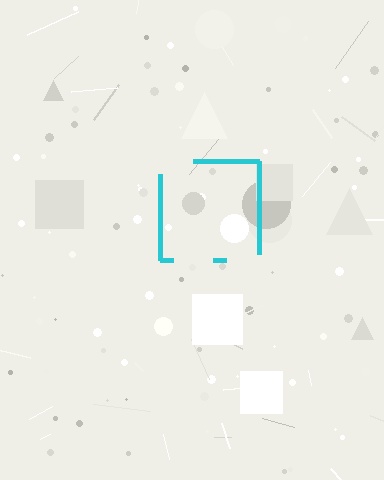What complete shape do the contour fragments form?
The contour fragments form a square.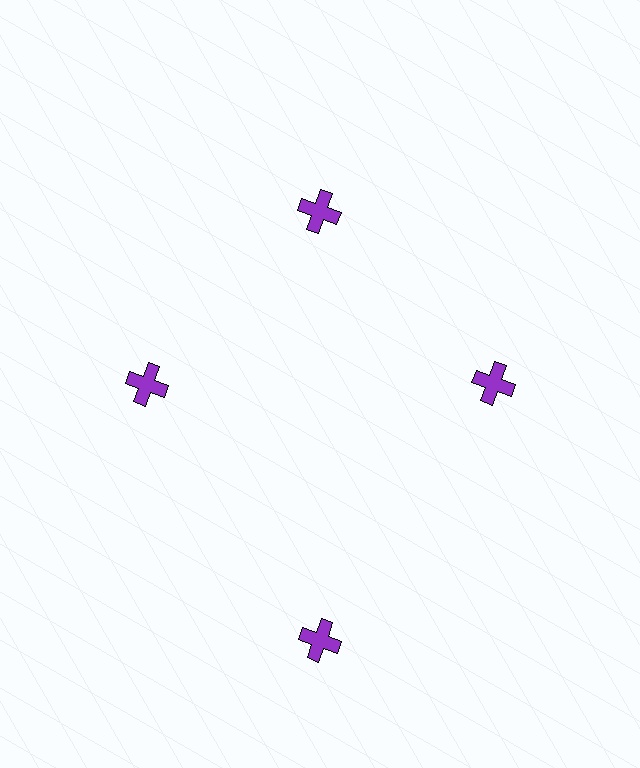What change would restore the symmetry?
The symmetry would be restored by moving it inward, back onto the ring so that all 4 crosses sit at equal angles and equal distance from the center.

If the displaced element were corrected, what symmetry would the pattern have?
It would have 4-fold rotational symmetry — the pattern would map onto itself every 90 degrees.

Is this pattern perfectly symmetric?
No. The 4 purple crosses are arranged in a ring, but one element near the 6 o'clock position is pushed outward from the center, breaking the 4-fold rotational symmetry.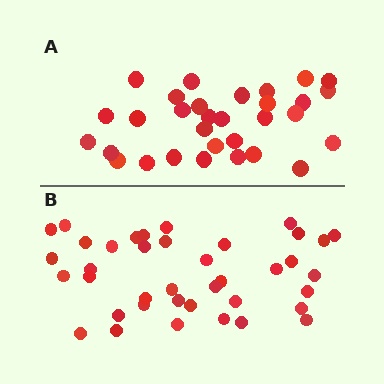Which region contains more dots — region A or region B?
Region B (the bottom region) has more dots.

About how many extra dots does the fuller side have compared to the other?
Region B has roughly 8 or so more dots than region A.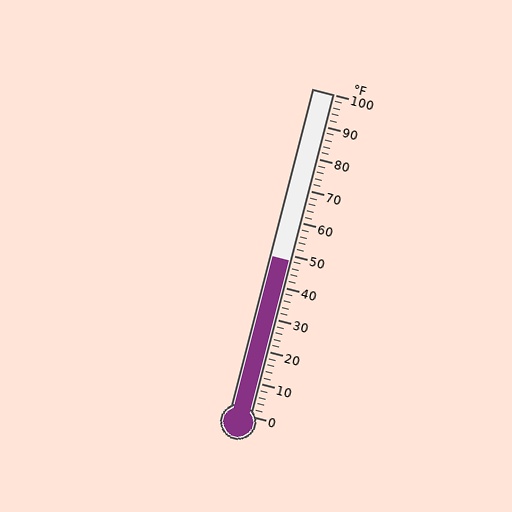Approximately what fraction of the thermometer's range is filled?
The thermometer is filled to approximately 50% of its range.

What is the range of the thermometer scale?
The thermometer scale ranges from 0°F to 100°F.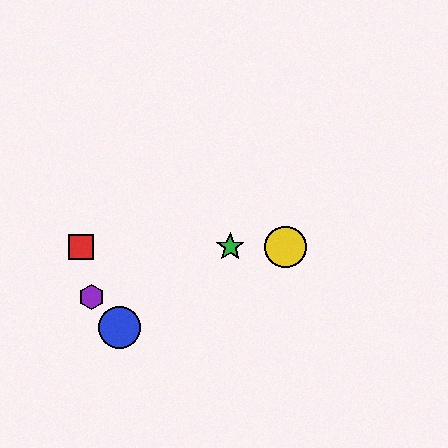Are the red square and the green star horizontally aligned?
Yes, both are at y≈247.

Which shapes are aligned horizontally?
The red square, the green star, the yellow circle are aligned horizontally.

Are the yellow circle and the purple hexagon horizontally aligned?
No, the yellow circle is at y≈247 and the purple hexagon is at y≈297.